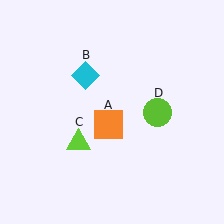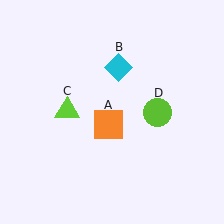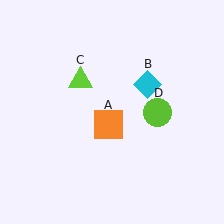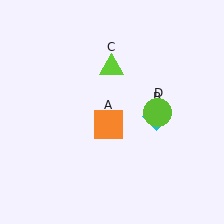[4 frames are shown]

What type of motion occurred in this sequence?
The cyan diamond (object B), lime triangle (object C) rotated clockwise around the center of the scene.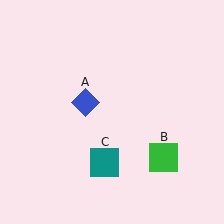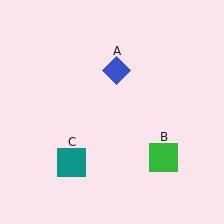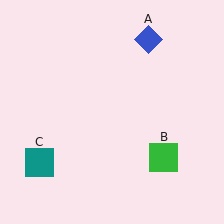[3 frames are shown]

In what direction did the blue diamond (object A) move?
The blue diamond (object A) moved up and to the right.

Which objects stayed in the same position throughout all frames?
Green square (object B) remained stationary.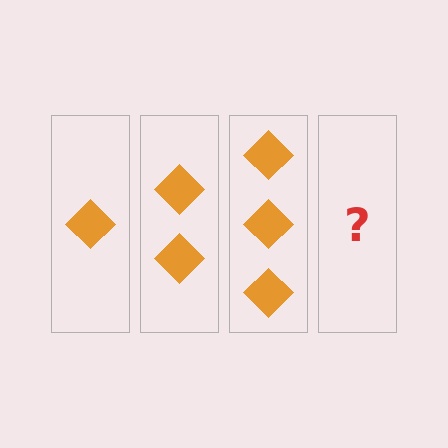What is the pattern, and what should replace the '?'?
The pattern is that each step adds one more diamond. The '?' should be 4 diamonds.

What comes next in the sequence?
The next element should be 4 diamonds.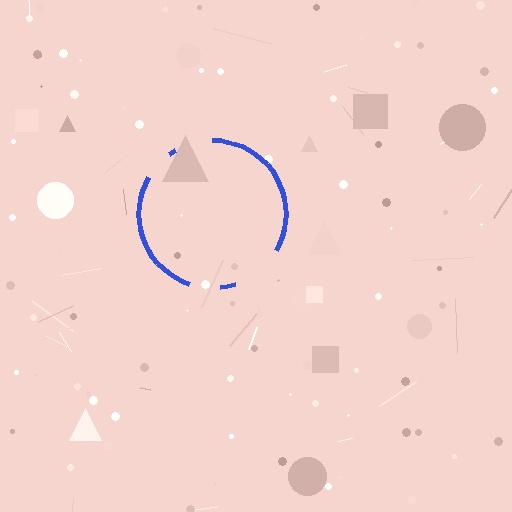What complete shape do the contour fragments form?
The contour fragments form a circle.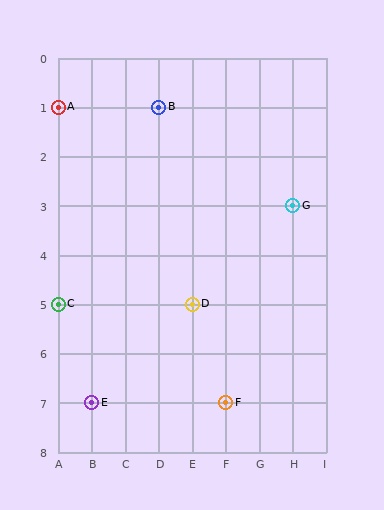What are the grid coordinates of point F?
Point F is at grid coordinates (F, 7).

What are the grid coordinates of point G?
Point G is at grid coordinates (H, 3).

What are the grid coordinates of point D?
Point D is at grid coordinates (E, 5).